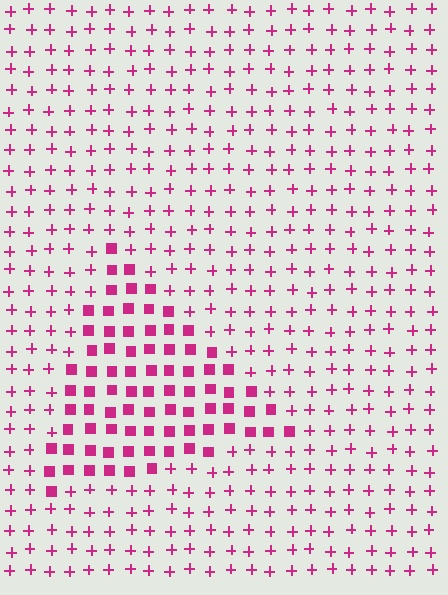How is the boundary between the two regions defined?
The boundary is defined by a change in element shape: squares inside vs. plus signs outside. All elements share the same color and spacing.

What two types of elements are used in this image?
The image uses squares inside the triangle region and plus signs outside it.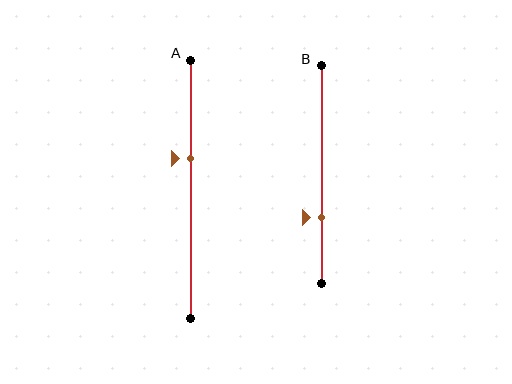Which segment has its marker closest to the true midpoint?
Segment A has its marker closest to the true midpoint.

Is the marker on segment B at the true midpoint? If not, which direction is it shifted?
No, the marker on segment B is shifted downward by about 19% of the segment length.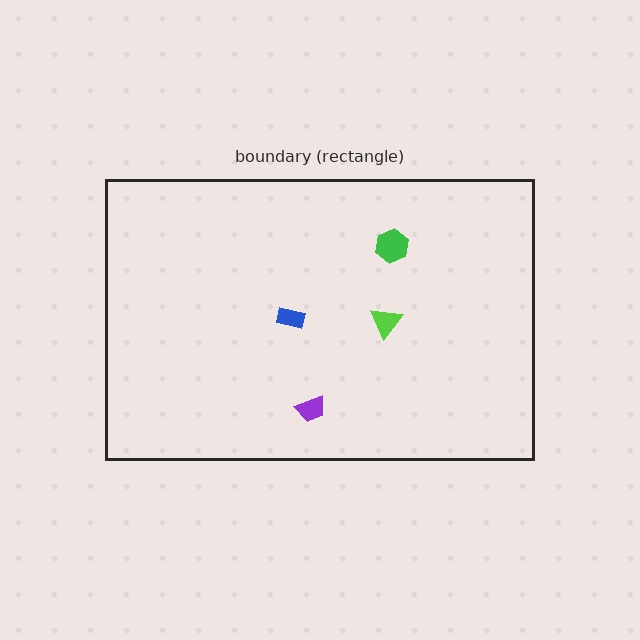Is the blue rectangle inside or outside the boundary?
Inside.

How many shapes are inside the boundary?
4 inside, 0 outside.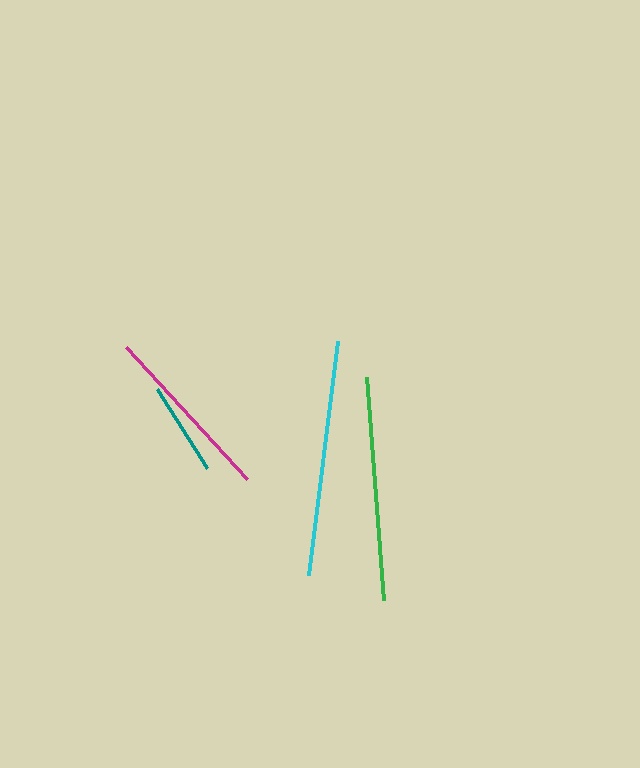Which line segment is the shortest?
The teal line is the shortest at approximately 93 pixels.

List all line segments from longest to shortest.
From longest to shortest: cyan, green, magenta, teal.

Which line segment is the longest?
The cyan line is the longest at approximately 236 pixels.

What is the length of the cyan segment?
The cyan segment is approximately 236 pixels long.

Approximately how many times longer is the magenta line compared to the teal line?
The magenta line is approximately 1.9 times the length of the teal line.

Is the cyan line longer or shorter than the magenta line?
The cyan line is longer than the magenta line.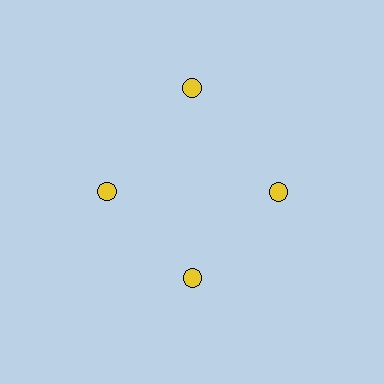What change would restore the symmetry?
The symmetry would be restored by moving it inward, back onto the ring so that all 4 circles sit at equal angles and equal distance from the center.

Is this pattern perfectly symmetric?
No. The 4 yellow circles are arranged in a ring, but one element near the 12 o'clock position is pushed outward from the center, breaking the 4-fold rotational symmetry.